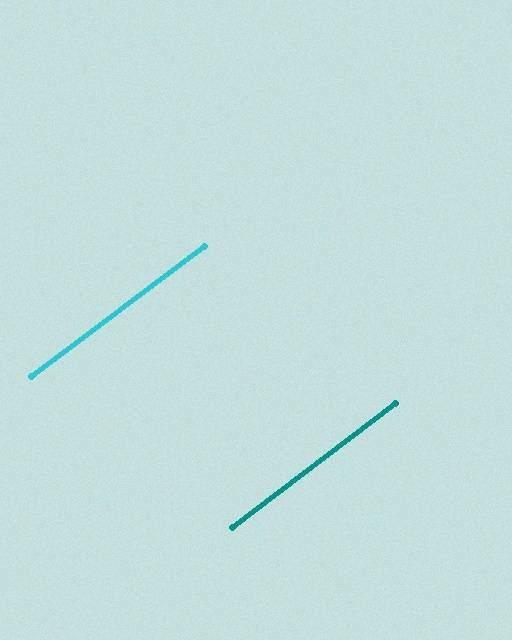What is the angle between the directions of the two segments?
Approximately 0 degrees.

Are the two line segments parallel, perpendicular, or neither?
Parallel — their directions differ by only 0.3°.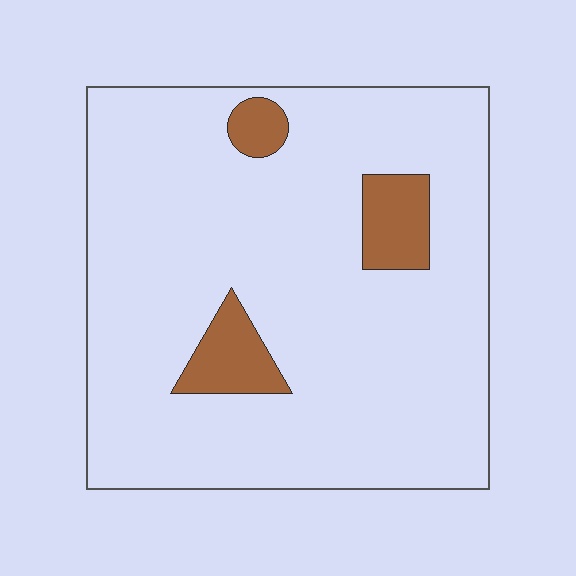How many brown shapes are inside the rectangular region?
3.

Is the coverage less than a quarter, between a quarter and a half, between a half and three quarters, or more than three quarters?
Less than a quarter.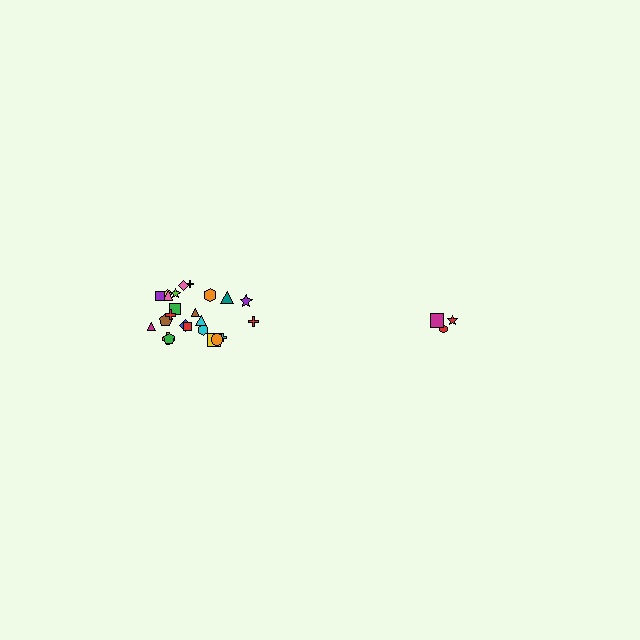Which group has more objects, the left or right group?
The left group.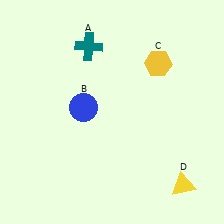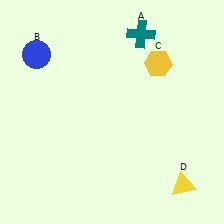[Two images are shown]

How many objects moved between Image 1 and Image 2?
2 objects moved between the two images.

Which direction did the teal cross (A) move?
The teal cross (A) moved right.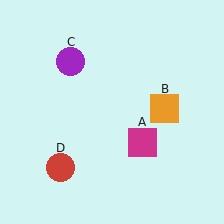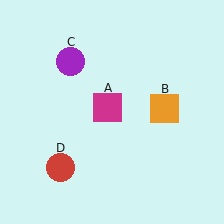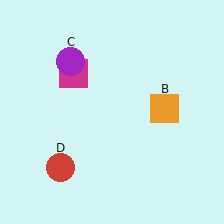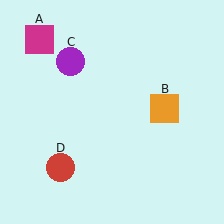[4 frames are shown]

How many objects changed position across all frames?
1 object changed position: magenta square (object A).